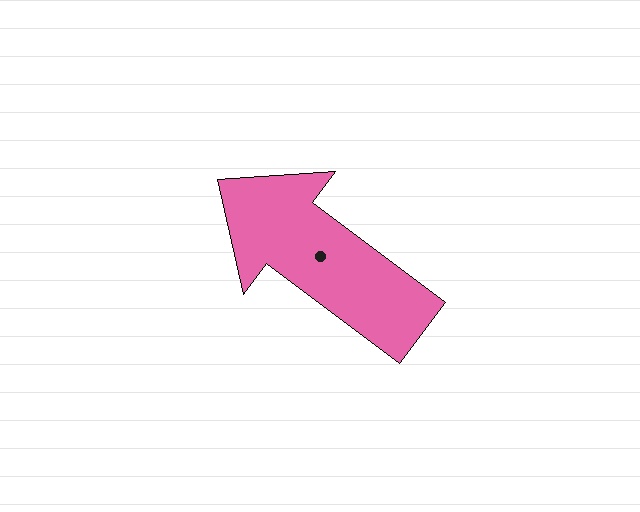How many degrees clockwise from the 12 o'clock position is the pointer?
Approximately 307 degrees.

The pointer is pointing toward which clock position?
Roughly 10 o'clock.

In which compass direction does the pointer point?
Northwest.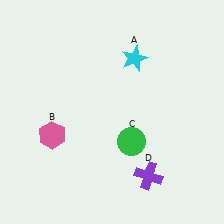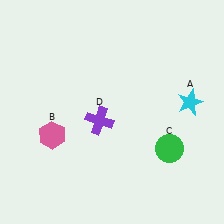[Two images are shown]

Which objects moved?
The objects that moved are: the cyan star (A), the green circle (C), the purple cross (D).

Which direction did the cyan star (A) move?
The cyan star (A) moved right.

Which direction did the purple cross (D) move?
The purple cross (D) moved up.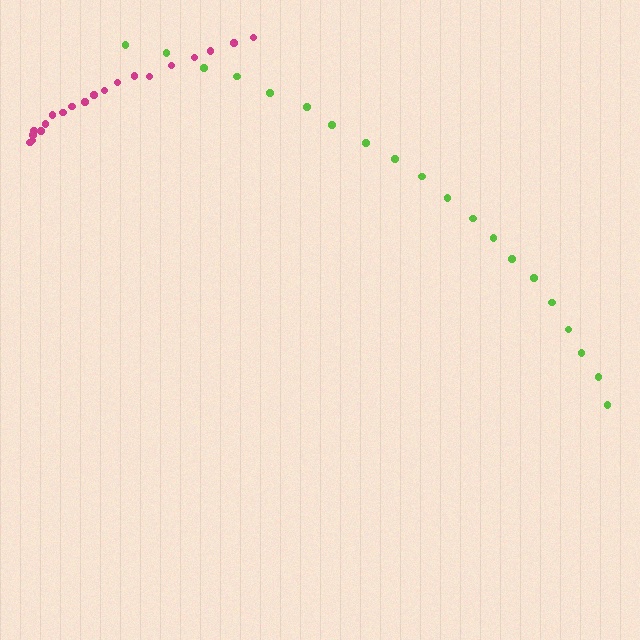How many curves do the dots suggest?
There are 2 distinct paths.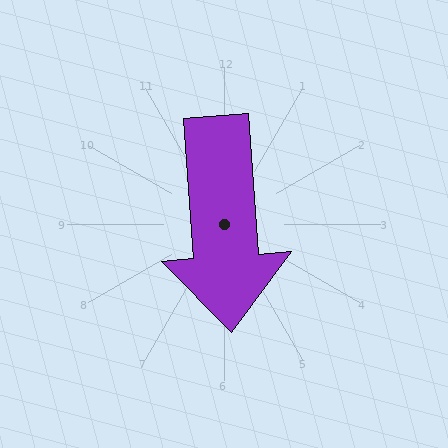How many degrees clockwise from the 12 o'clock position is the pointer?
Approximately 176 degrees.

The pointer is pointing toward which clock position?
Roughly 6 o'clock.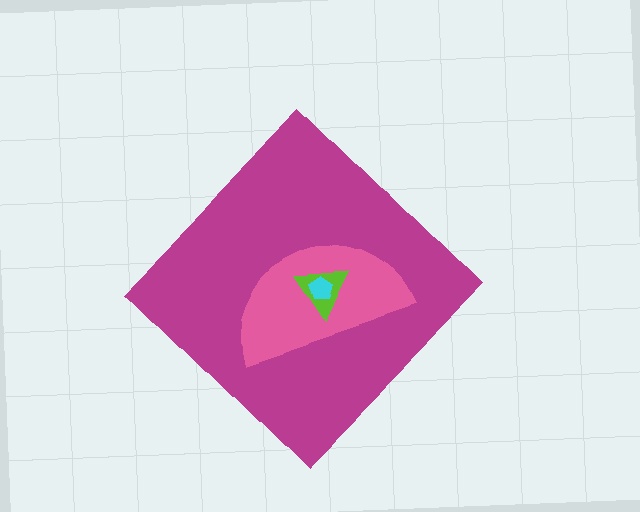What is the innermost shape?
The cyan pentagon.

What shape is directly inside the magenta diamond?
The pink semicircle.